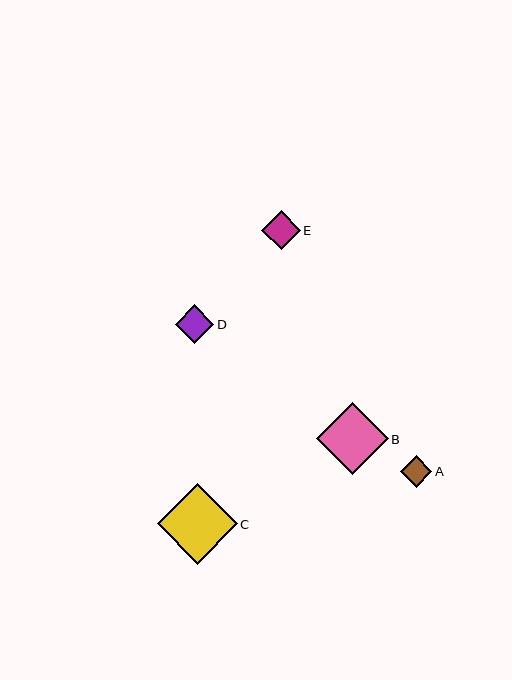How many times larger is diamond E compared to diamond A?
Diamond E is approximately 1.2 times the size of diamond A.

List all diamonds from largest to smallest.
From largest to smallest: C, B, E, D, A.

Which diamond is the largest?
Diamond C is the largest with a size of approximately 80 pixels.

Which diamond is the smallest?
Diamond A is the smallest with a size of approximately 32 pixels.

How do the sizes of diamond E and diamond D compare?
Diamond E and diamond D are approximately the same size.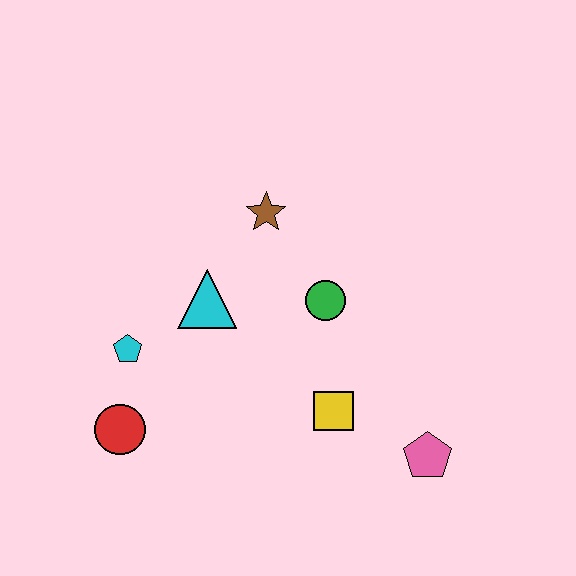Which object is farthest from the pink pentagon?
The cyan pentagon is farthest from the pink pentagon.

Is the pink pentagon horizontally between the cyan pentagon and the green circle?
No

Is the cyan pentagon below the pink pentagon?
No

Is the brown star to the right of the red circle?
Yes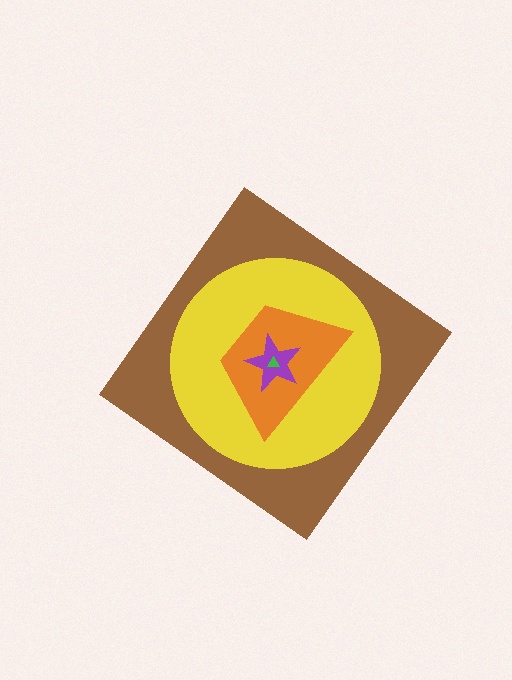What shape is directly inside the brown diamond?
The yellow circle.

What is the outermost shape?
The brown diamond.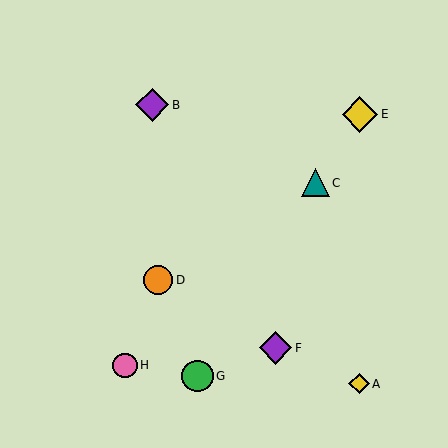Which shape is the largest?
The yellow diamond (labeled E) is the largest.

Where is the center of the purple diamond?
The center of the purple diamond is at (152, 105).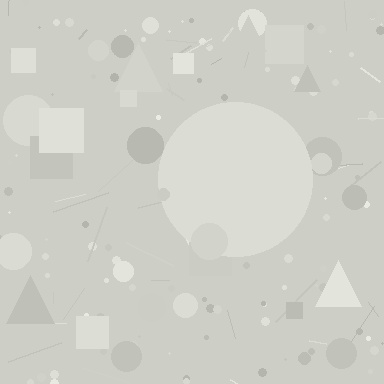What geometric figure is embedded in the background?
A circle is embedded in the background.